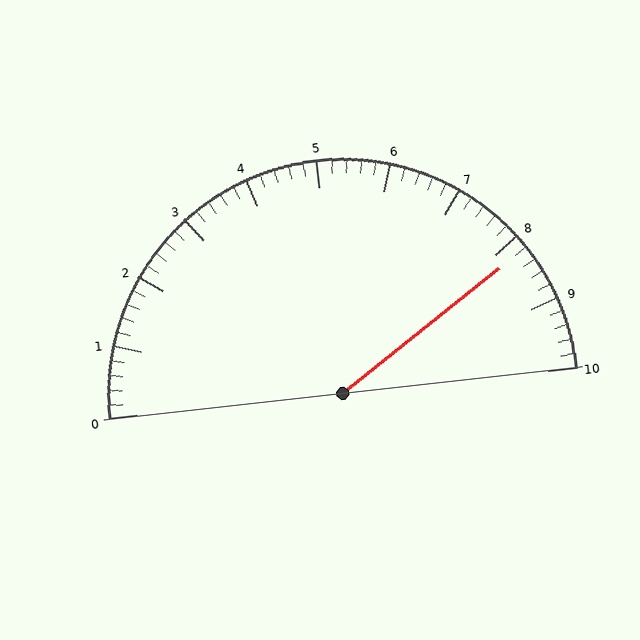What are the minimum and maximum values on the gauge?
The gauge ranges from 0 to 10.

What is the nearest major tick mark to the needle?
The nearest major tick mark is 8.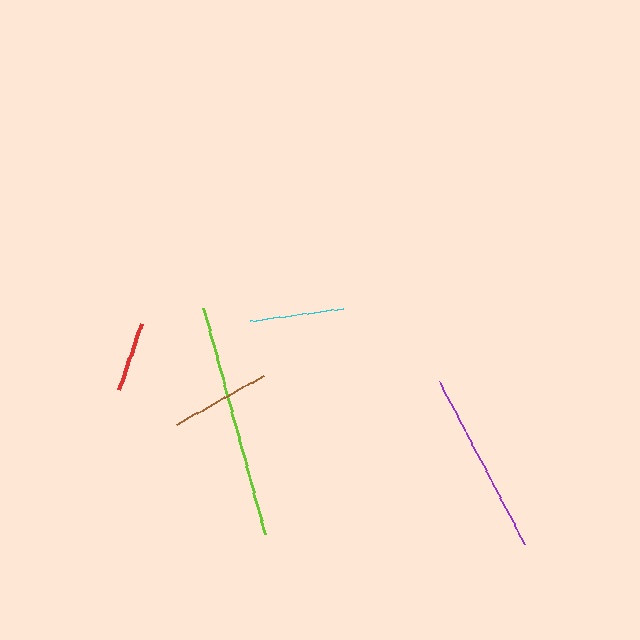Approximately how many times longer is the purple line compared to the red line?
The purple line is approximately 2.7 times the length of the red line.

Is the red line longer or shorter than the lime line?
The lime line is longer than the red line.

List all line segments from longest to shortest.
From longest to shortest: lime, purple, brown, cyan, red.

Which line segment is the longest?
The lime line is the longest at approximately 235 pixels.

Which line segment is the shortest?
The red line is the shortest at approximately 69 pixels.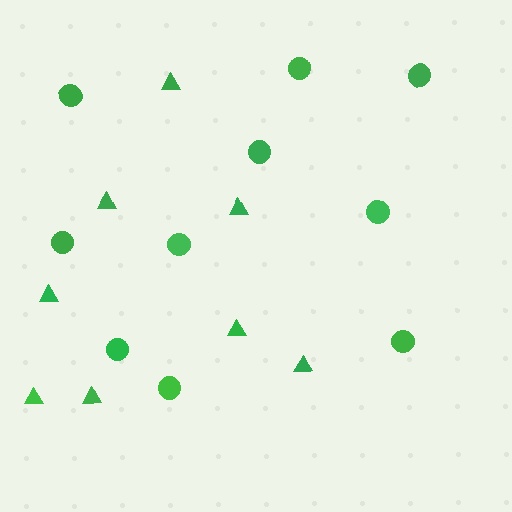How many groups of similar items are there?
There are 2 groups: one group of triangles (8) and one group of circles (10).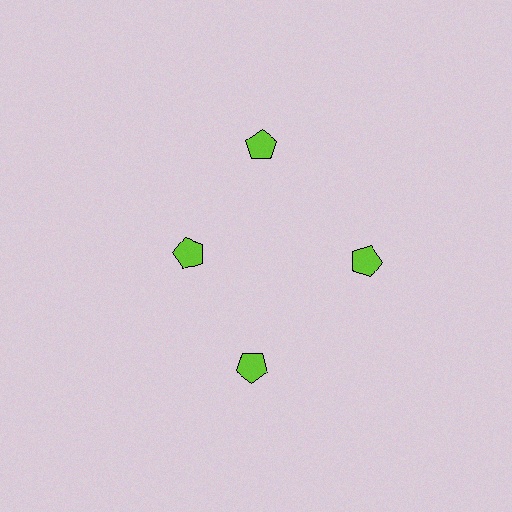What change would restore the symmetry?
The symmetry would be restored by moving it outward, back onto the ring so that all 4 pentagons sit at equal angles and equal distance from the center.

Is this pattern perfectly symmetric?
No. The 4 lime pentagons are arranged in a ring, but one element near the 9 o'clock position is pulled inward toward the center, breaking the 4-fold rotational symmetry.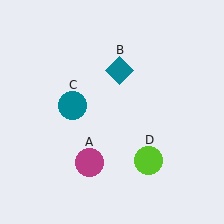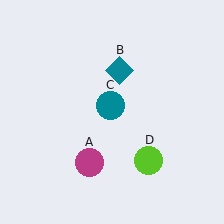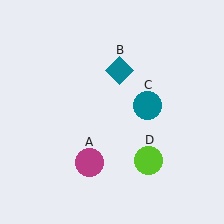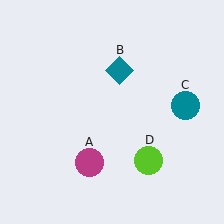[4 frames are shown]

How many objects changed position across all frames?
1 object changed position: teal circle (object C).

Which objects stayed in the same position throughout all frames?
Magenta circle (object A) and teal diamond (object B) and lime circle (object D) remained stationary.